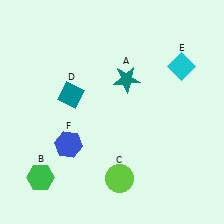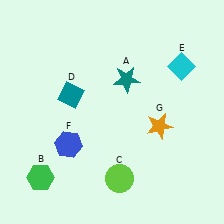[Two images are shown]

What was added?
An orange star (G) was added in Image 2.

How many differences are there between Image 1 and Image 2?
There is 1 difference between the two images.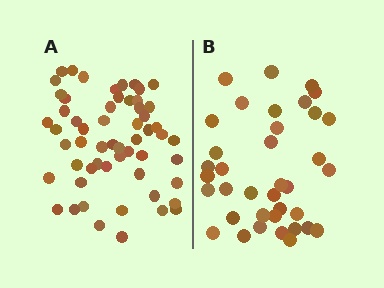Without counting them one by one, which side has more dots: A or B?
Region A (the left region) has more dots.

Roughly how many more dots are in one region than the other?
Region A has approximately 20 more dots than region B.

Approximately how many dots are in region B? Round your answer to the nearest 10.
About 40 dots. (The exact count is 37, which rounds to 40.)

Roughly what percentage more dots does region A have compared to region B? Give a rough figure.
About 55% more.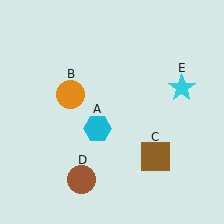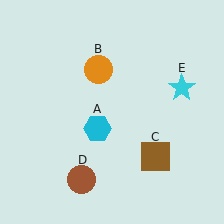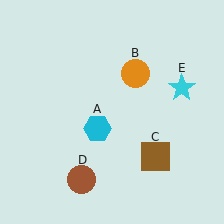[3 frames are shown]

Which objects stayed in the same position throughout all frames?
Cyan hexagon (object A) and brown square (object C) and brown circle (object D) and cyan star (object E) remained stationary.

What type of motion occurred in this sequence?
The orange circle (object B) rotated clockwise around the center of the scene.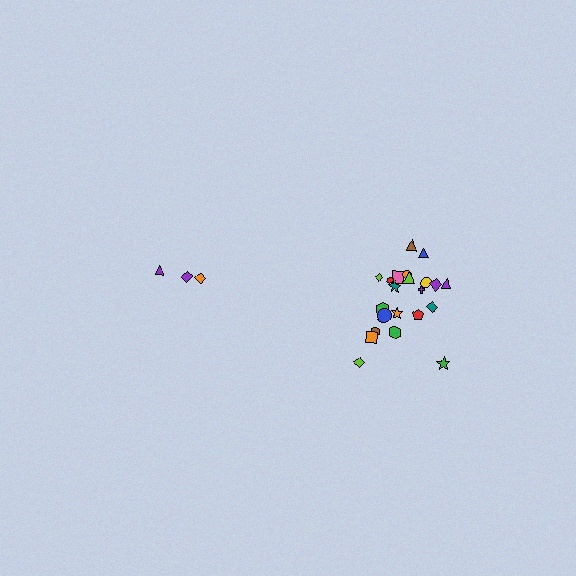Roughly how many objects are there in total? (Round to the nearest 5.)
Roughly 25 objects in total.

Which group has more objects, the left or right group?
The right group.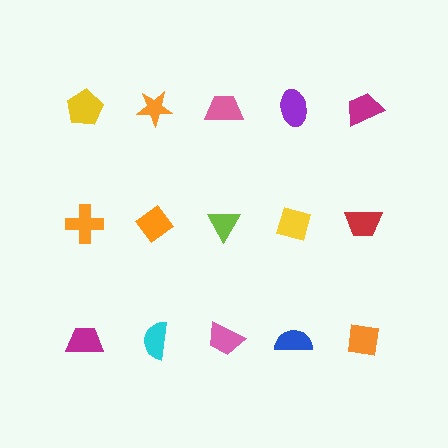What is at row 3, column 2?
A cyan semicircle.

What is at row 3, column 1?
A magenta trapezoid.